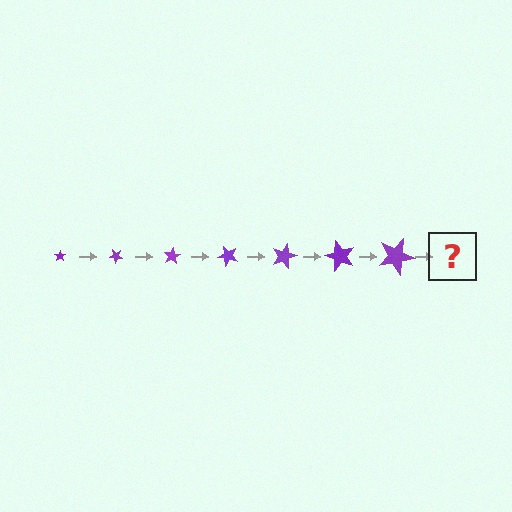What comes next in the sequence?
The next element should be a star, larger than the previous one and rotated 280 degrees from the start.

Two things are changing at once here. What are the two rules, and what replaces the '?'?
The two rules are that the star grows larger each step and it rotates 40 degrees each step. The '?' should be a star, larger than the previous one and rotated 280 degrees from the start.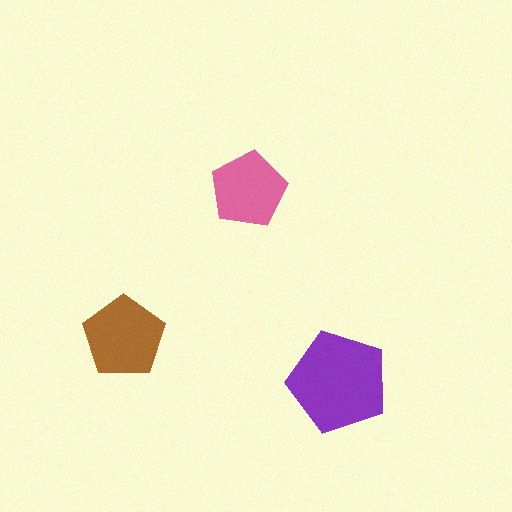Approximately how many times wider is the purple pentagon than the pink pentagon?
About 1.5 times wider.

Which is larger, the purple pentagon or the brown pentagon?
The purple one.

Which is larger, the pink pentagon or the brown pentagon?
The brown one.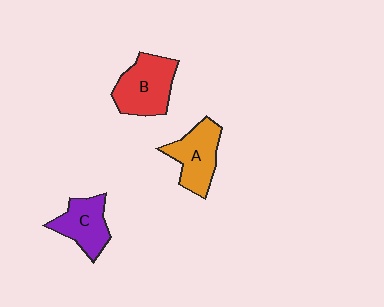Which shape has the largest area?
Shape B (red).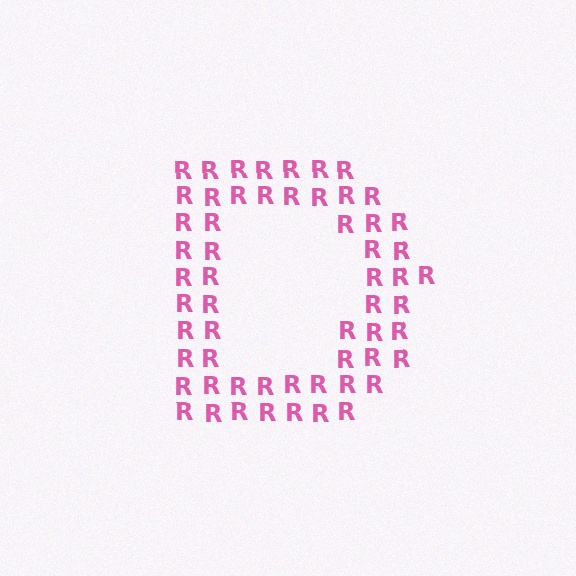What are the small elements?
The small elements are letter R's.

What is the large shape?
The large shape is the letter D.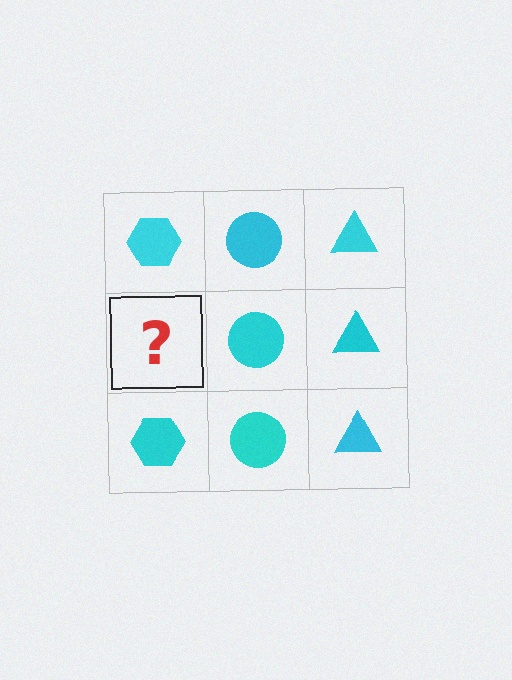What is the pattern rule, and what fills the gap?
The rule is that each column has a consistent shape. The gap should be filled with a cyan hexagon.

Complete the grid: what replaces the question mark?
The question mark should be replaced with a cyan hexagon.